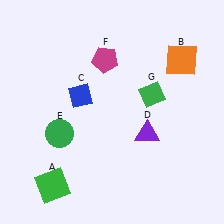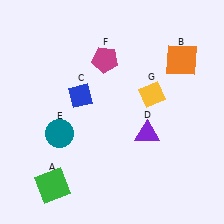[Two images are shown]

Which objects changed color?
E changed from green to teal. G changed from green to yellow.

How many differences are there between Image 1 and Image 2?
There are 2 differences between the two images.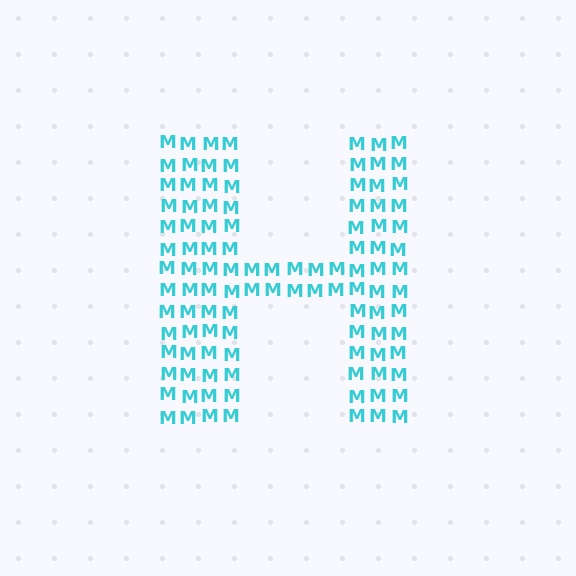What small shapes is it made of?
It is made of small letter M's.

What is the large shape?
The large shape is the letter H.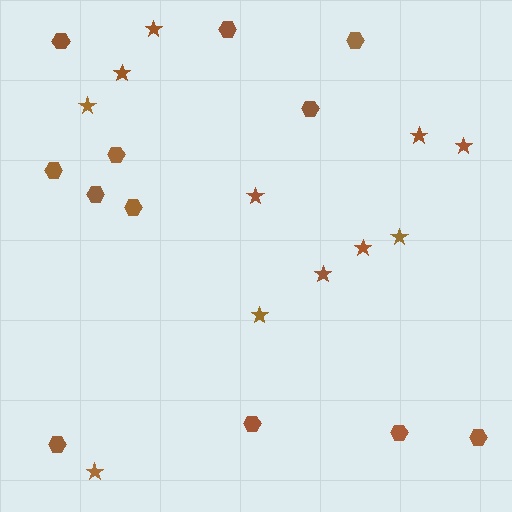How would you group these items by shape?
There are 2 groups: one group of hexagons (12) and one group of stars (11).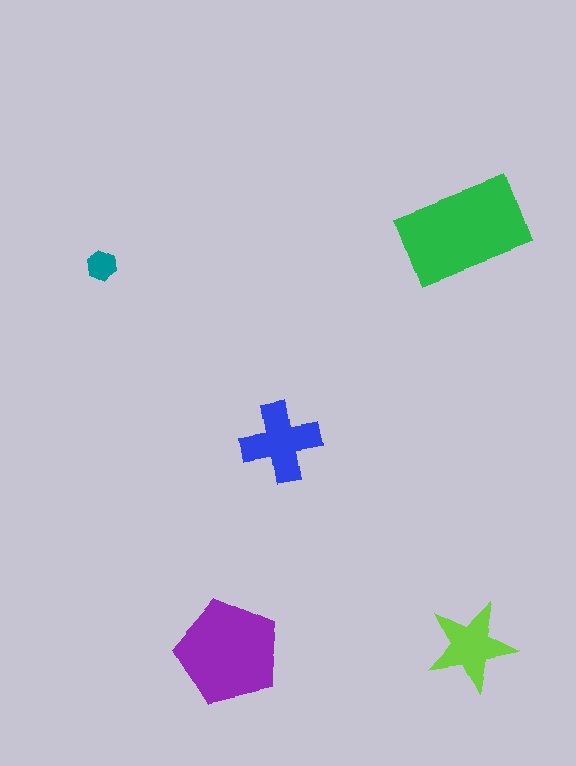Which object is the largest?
The green rectangle.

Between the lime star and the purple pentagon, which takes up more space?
The purple pentagon.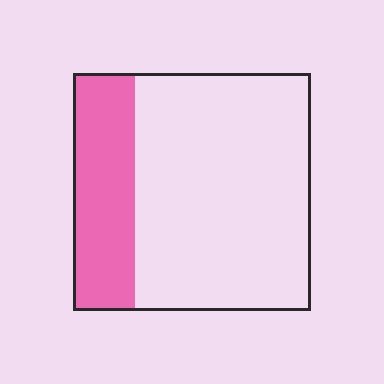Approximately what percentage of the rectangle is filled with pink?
Approximately 25%.